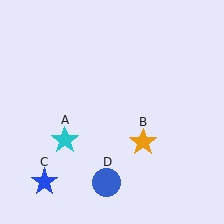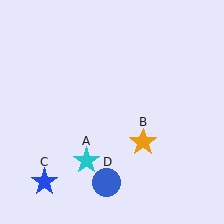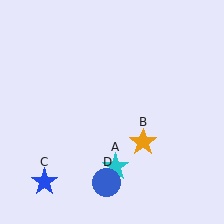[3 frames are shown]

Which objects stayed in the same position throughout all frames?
Orange star (object B) and blue star (object C) and blue circle (object D) remained stationary.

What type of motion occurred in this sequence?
The cyan star (object A) rotated counterclockwise around the center of the scene.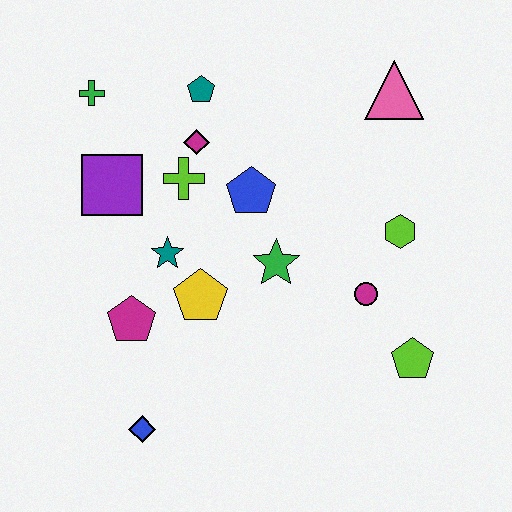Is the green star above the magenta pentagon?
Yes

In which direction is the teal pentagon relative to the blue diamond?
The teal pentagon is above the blue diamond.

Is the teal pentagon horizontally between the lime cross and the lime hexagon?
Yes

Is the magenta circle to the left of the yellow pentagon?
No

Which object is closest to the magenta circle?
The lime hexagon is closest to the magenta circle.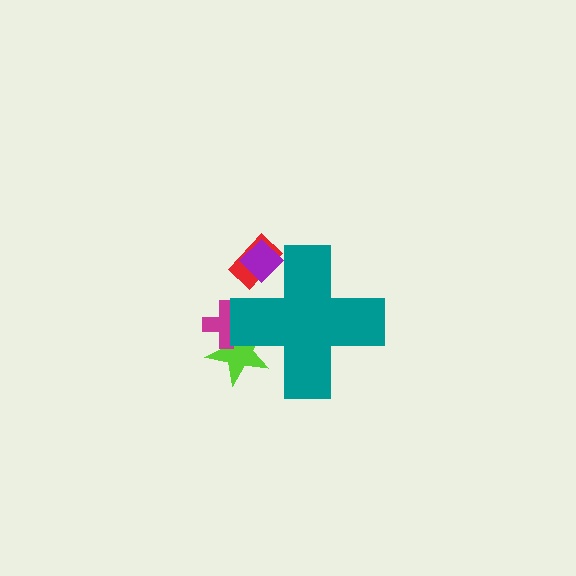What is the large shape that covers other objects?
A teal cross.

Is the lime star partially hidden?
Yes, the lime star is partially hidden behind the teal cross.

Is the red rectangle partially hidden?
Yes, the red rectangle is partially hidden behind the teal cross.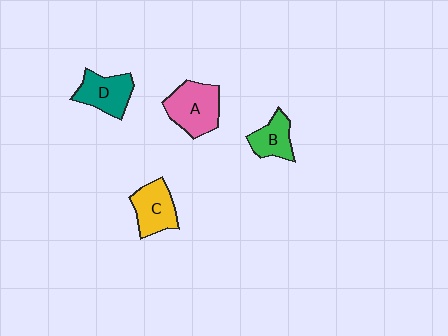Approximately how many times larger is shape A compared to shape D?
Approximately 1.2 times.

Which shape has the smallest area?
Shape B (green).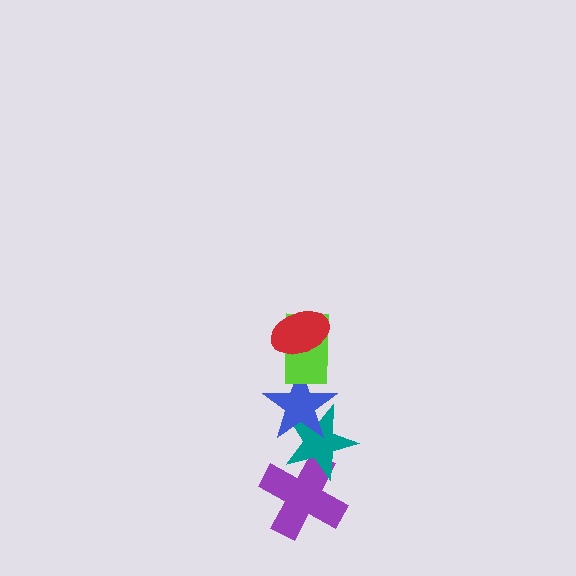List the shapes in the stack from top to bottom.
From top to bottom: the red ellipse, the lime rectangle, the blue star, the teal star, the purple cross.